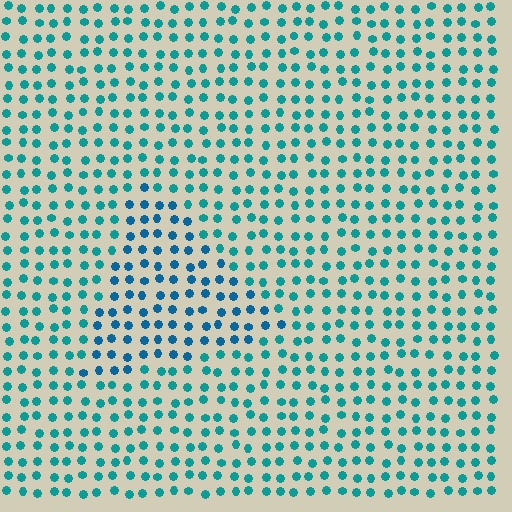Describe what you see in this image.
The image is filled with small teal elements in a uniform arrangement. A triangle-shaped region is visible where the elements are tinted to a slightly different hue, forming a subtle color boundary.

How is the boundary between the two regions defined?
The boundary is defined purely by a slight shift in hue (about 25 degrees). Spacing, size, and orientation are identical on both sides.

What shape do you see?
I see a triangle.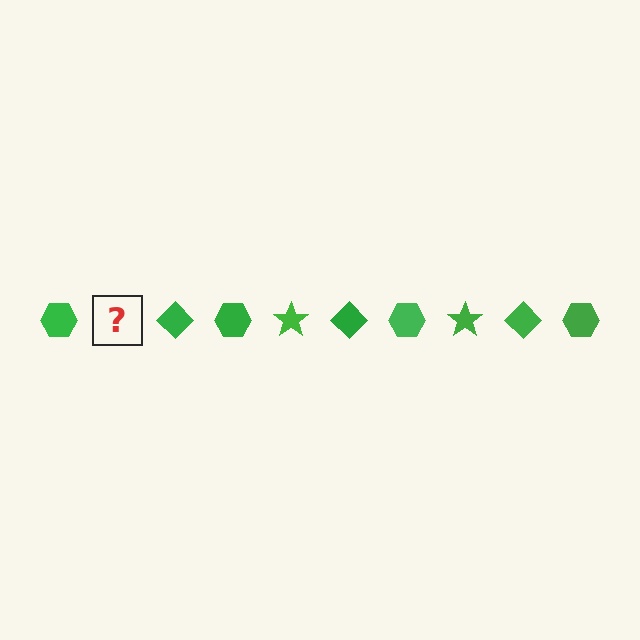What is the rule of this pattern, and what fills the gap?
The rule is that the pattern cycles through hexagon, star, diamond shapes in green. The gap should be filled with a green star.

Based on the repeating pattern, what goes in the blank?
The blank should be a green star.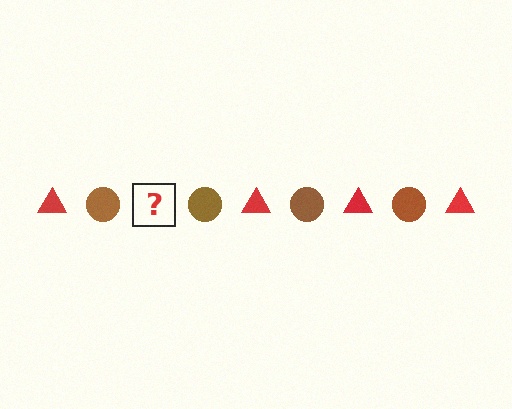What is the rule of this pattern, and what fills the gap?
The rule is that the pattern alternates between red triangle and brown circle. The gap should be filled with a red triangle.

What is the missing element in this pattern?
The missing element is a red triangle.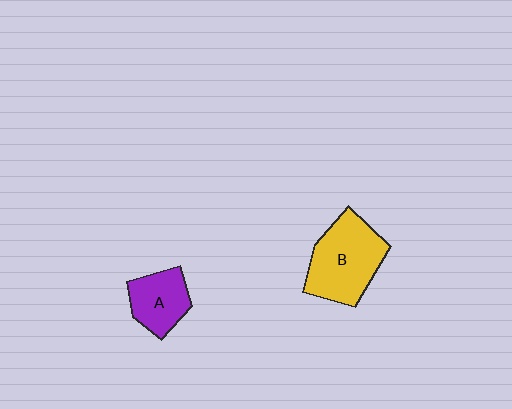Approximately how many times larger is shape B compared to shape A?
Approximately 1.7 times.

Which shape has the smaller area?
Shape A (purple).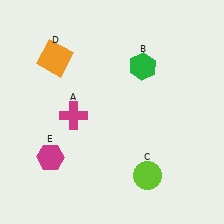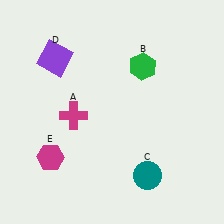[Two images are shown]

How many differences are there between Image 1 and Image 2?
There are 2 differences between the two images.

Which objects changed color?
C changed from lime to teal. D changed from orange to purple.